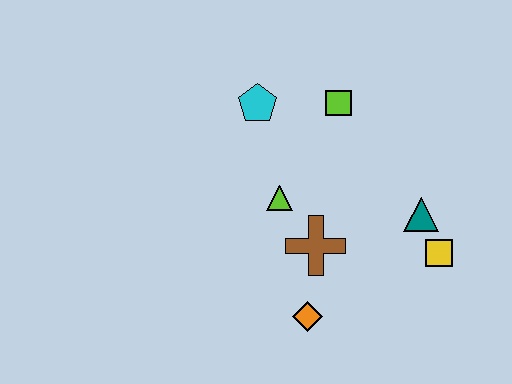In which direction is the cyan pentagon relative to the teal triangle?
The cyan pentagon is to the left of the teal triangle.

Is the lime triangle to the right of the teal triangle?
No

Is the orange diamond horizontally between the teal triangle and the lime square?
No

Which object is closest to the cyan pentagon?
The lime square is closest to the cyan pentagon.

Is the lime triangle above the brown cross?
Yes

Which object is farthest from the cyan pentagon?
The yellow square is farthest from the cyan pentagon.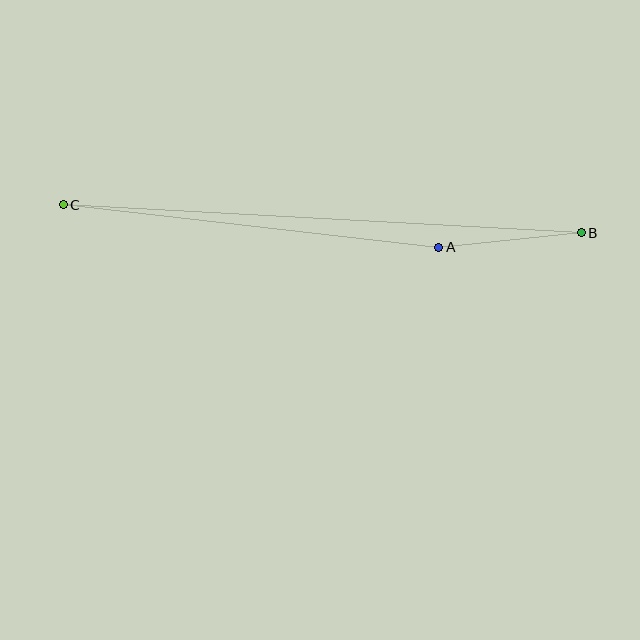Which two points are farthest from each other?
Points B and C are farthest from each other.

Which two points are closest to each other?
Points A and B are closest to each other.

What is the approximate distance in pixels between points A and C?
The distance between A and C is approximately 378 pixels.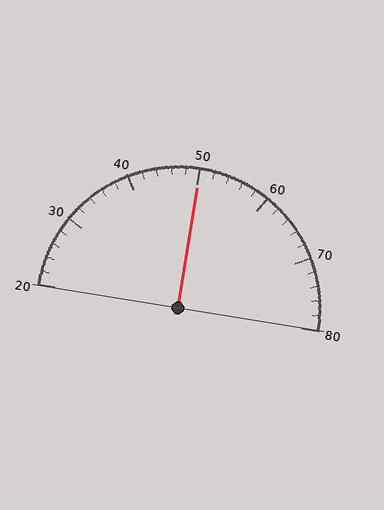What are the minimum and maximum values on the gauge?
The gauge ranges from 20 to 80.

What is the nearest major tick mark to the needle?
The nearest major tick mark is 50.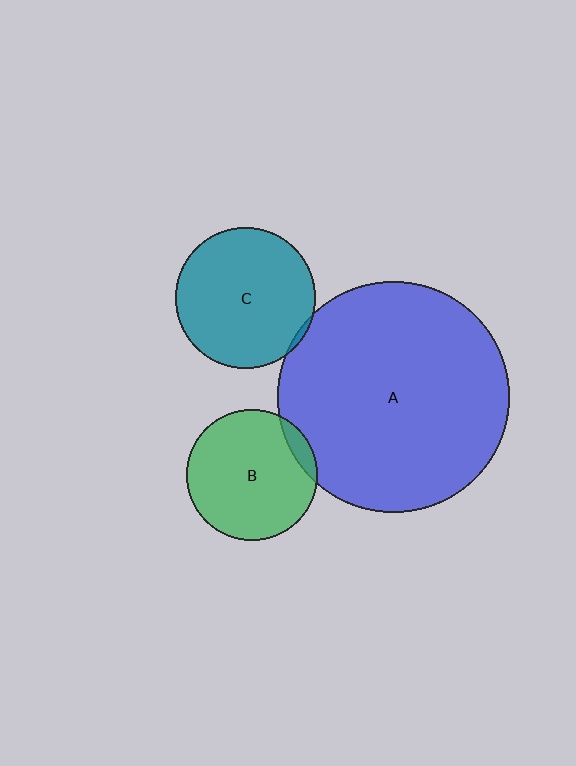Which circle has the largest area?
Circle A (blue).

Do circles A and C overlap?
Yes.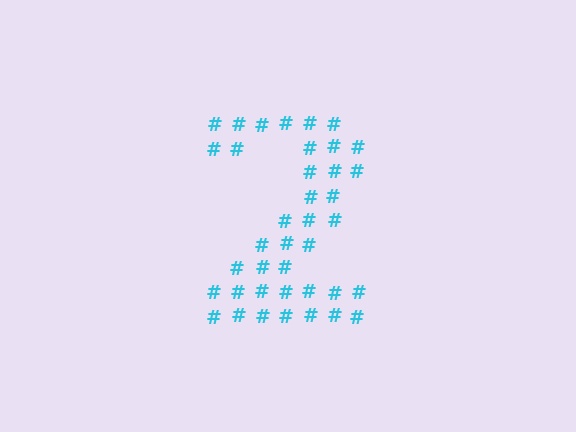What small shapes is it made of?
It is made of small hash symbols.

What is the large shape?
The large shape is the digit 2.